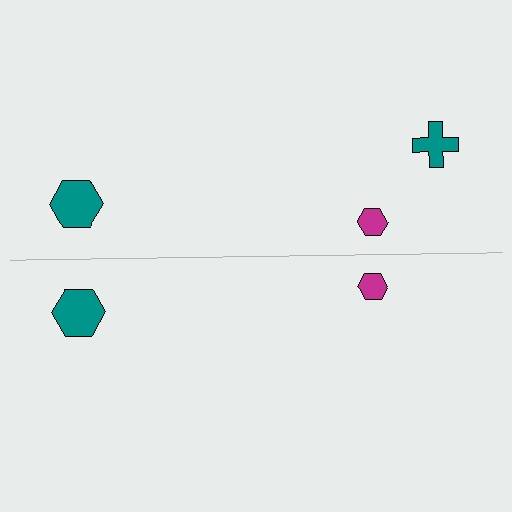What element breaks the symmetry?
A teal cross is missing from the bottom side.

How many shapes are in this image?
There are 5 shapes in this image.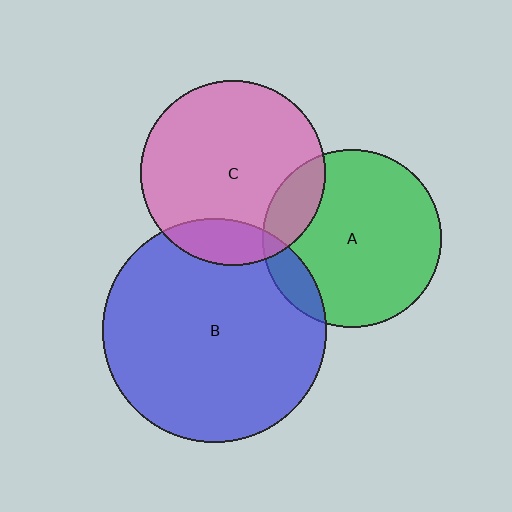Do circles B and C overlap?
Yes.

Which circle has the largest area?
Circle B (blue).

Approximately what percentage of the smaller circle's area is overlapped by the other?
Approximately 15%.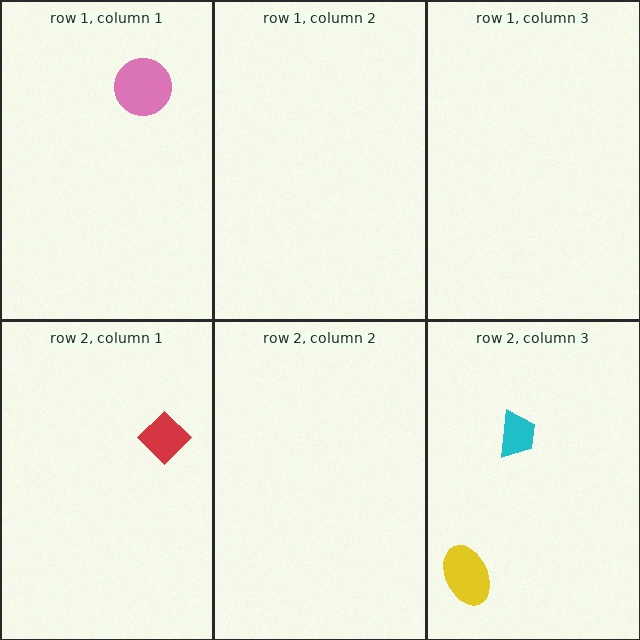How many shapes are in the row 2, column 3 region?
2.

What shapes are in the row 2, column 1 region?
The red diamond.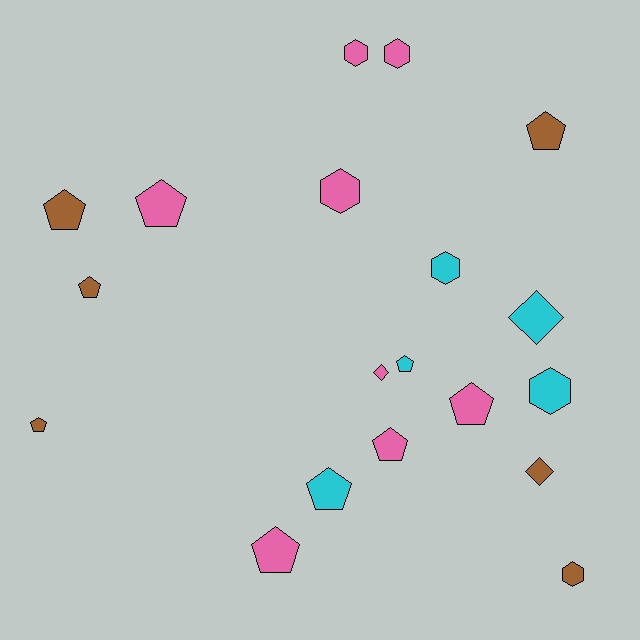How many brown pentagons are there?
There are 4 brown pentagons.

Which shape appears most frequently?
Pentagon, with 10 objects.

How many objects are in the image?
There are 19 objects.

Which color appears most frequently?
Pink, with 8 objects.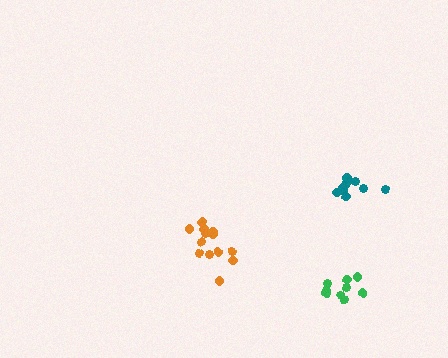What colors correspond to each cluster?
The clusters are colored: orange, teal, green.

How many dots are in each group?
Group 1: 13 dots, Group 2: 12 dots, Group 3: 9 dots (34 total).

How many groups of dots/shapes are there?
There are 3 groups.